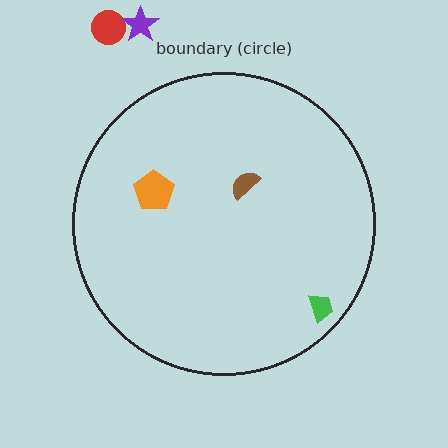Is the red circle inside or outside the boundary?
Outside.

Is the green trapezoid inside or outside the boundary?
Inside.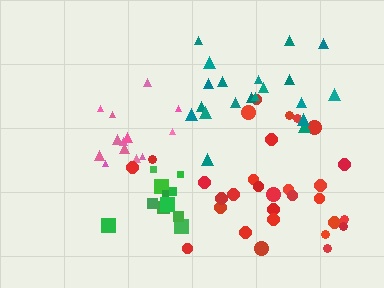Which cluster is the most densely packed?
Green.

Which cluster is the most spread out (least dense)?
Red.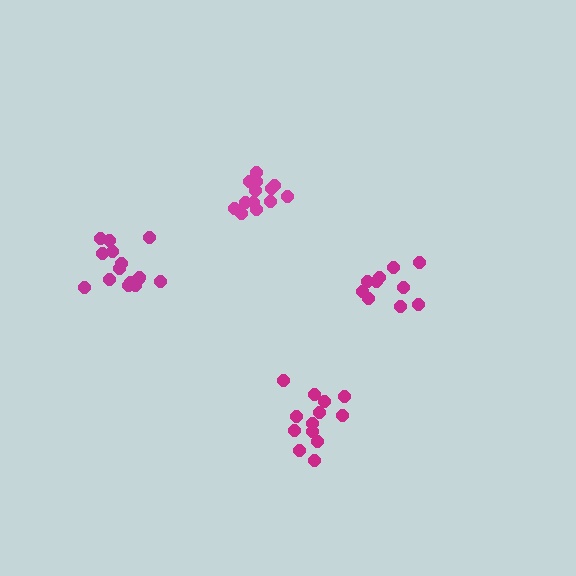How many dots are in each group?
Group 1: 10 dots, Group 2: 13 dots, Group 3: 15 dots, Group 4: 13 dots (51 total).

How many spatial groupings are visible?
There are 4 spatial groupings.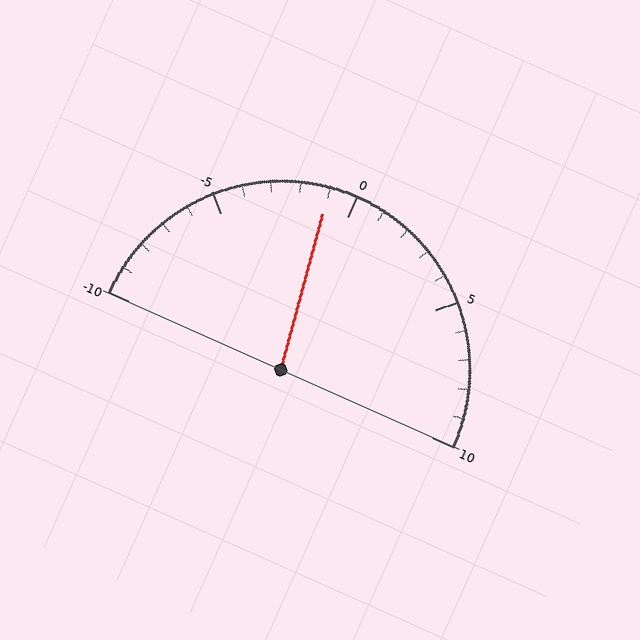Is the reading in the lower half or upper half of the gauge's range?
The reading is in the lower half of the range (-10 to 10).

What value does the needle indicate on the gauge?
The needle indicates approximately -1.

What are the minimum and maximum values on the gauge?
The gauge ranges from -10 to 10.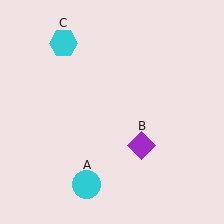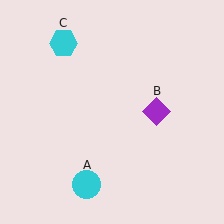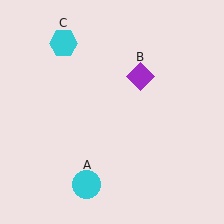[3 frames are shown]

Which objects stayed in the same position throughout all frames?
Cyan circle (object A) and cyan hexagon (object C) remained stationary.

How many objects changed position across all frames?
1 object changed position: purple diamond (object B).